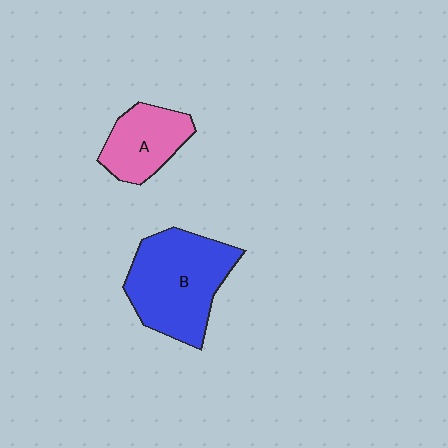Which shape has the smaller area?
Shape A (pink).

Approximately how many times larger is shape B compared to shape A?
Approximately 1.8 times.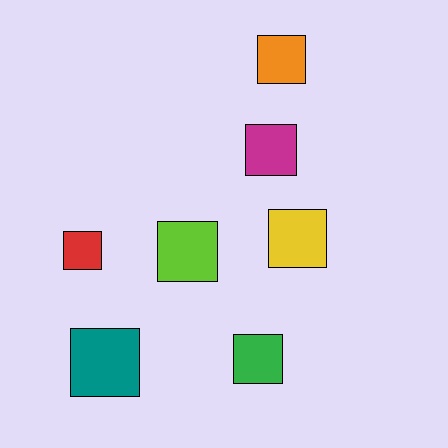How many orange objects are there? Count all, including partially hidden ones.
There is 1 orange object.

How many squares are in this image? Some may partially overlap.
There are 7 squares.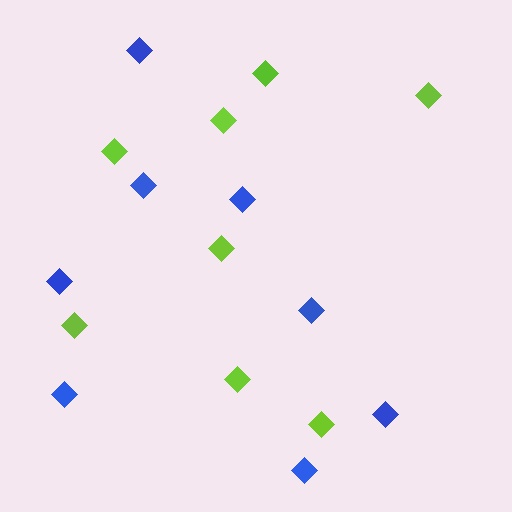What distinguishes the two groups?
There are 2 groups: one group of lime diamonds (8) and one group of blue diamonds (8).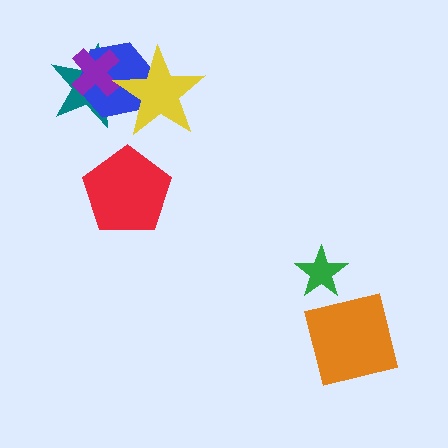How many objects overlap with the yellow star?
2 objects overlap with the yellow star.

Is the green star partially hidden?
No, no other shape covers it.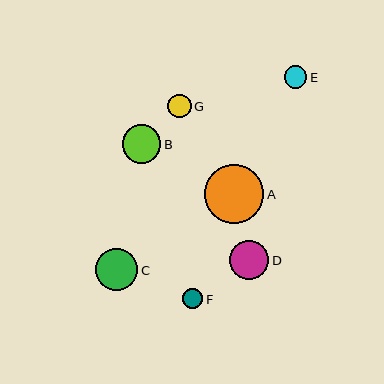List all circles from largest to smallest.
From largest to smallest: A, C, D, B, G, E, F.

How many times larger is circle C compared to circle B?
Circle C is approximately 1.1 times the size of circle B.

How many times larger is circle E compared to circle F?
Circle E is approximately 1.1 times the size of circle F.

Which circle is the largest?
Circle A is the largest with a size of approximately 60 pixels.